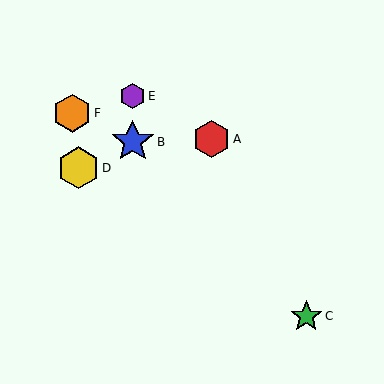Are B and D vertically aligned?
No, B is at x≈133 and D is at x≈78.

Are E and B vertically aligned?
Yes, both are at x≈133.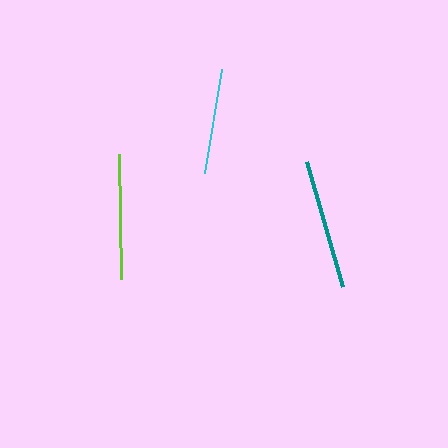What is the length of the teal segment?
The teal segment is approximately 131 pixels long.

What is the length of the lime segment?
The lime segment is approximately 125 pixels long.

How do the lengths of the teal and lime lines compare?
The teal and lime lines are approximately the same length.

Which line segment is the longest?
The teal line is the longest at approximately 131 pixels.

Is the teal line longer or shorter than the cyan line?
The teal line is longer than the cyan line.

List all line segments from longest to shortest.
From longest to shortest: teal, lime, cyan.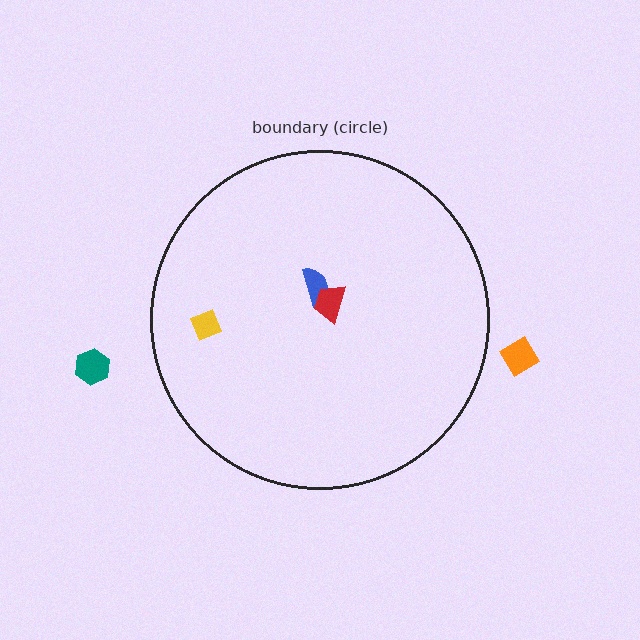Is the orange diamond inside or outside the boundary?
Outside.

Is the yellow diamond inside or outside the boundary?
Inside.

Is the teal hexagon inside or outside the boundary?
Outside.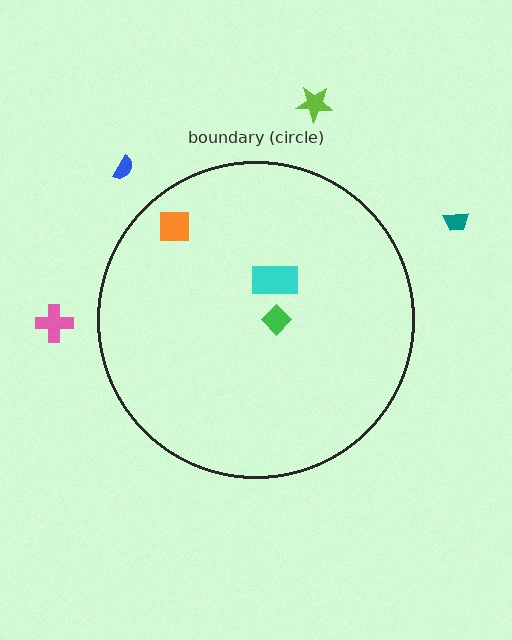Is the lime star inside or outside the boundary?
Outside.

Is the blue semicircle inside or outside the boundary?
Outside.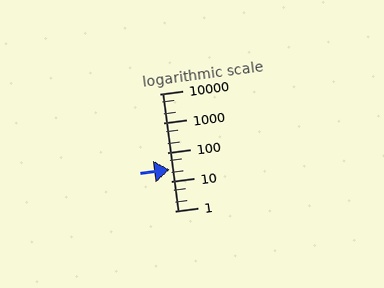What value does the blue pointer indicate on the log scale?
The pointer indicates approximately 26.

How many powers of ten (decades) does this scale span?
The scale spans 4 decades, from 1 to 10000.